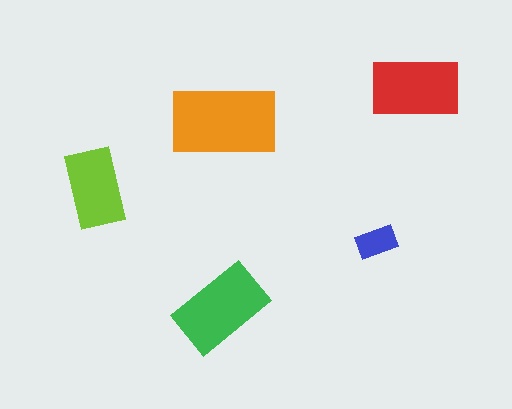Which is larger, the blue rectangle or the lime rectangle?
The lime one.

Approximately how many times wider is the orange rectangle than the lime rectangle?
About 1.5 times wider.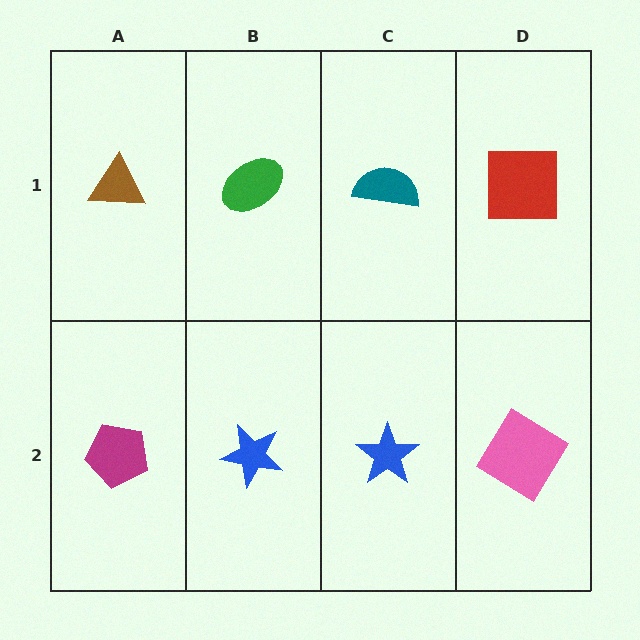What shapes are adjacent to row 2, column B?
A green ellipse (row 1, column B), a magenta pentagon (row 2, column A), a blue star (row 2, column C).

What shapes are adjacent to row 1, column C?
A blue star (row 2, column C), a green ellipse (row 1, column B), a red square (row 1, column D).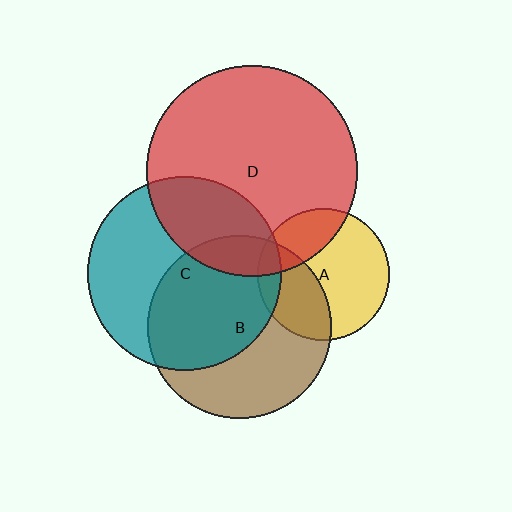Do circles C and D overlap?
Yes.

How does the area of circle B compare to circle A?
Approximately 1.9 times.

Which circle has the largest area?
Circle D (red).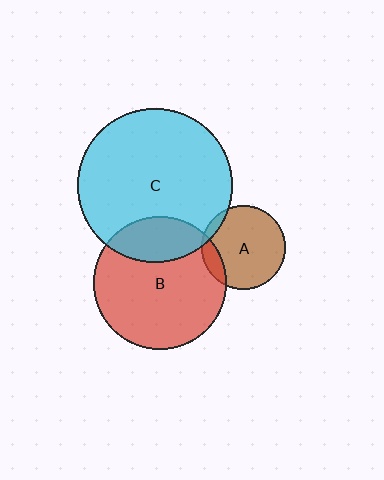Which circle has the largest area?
Circle C (cyan).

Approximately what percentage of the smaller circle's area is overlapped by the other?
Approximately 10%.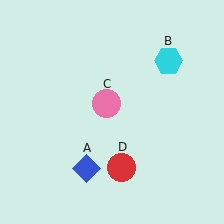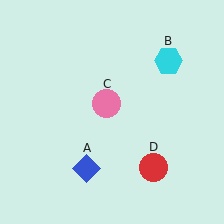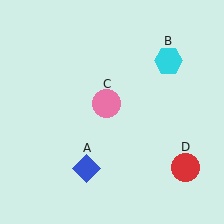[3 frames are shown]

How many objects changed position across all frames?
1 object changed position: red circle (object D).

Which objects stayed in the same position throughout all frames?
Blue diamond (object A) and cyan hexagon (object B) and pink circle (object C) remained stationary.